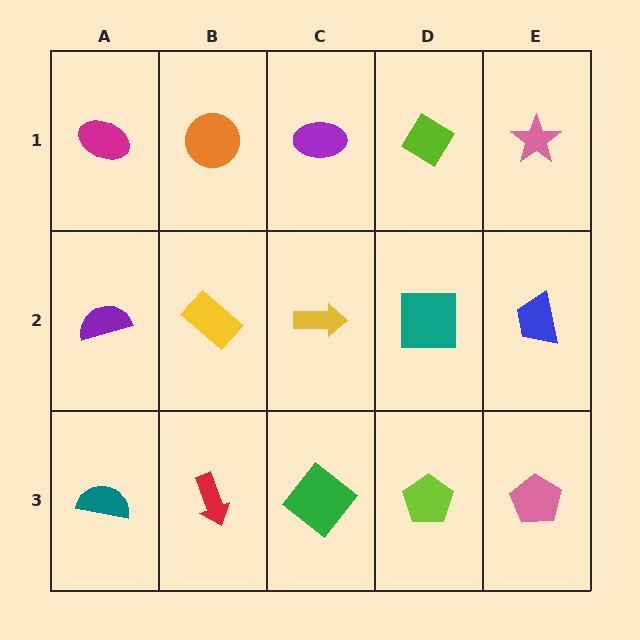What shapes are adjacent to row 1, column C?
A yellow arrow (row 2, column C), an orange circle (row 1, column B), a lime diamond (row 1, column D).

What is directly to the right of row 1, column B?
A purple ellipse.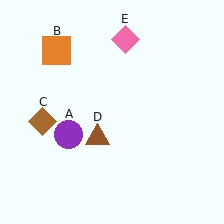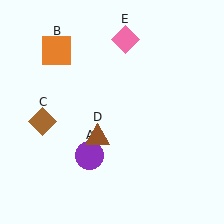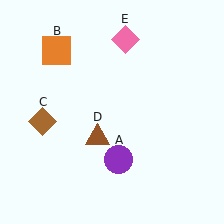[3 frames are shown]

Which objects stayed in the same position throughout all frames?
Orange square (object B) and brown diamond (object C) and brown triangle (object D) and pink diamond (object E) remained stationary.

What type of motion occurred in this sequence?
The purple circle (object A) rotated counterclockwise around the center of the scene.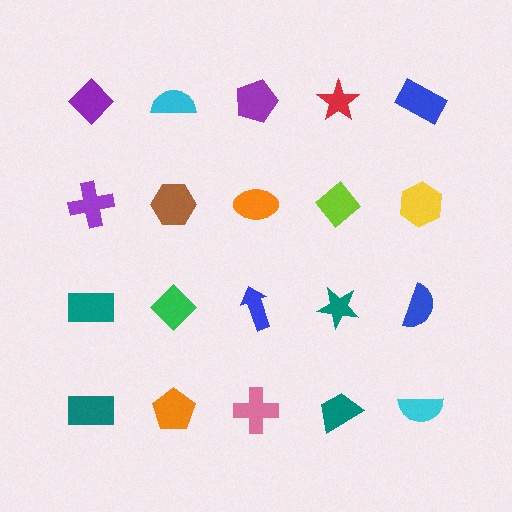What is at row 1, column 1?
A purple diamond.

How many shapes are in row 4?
5 shapes.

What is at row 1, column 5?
A blue rectangle.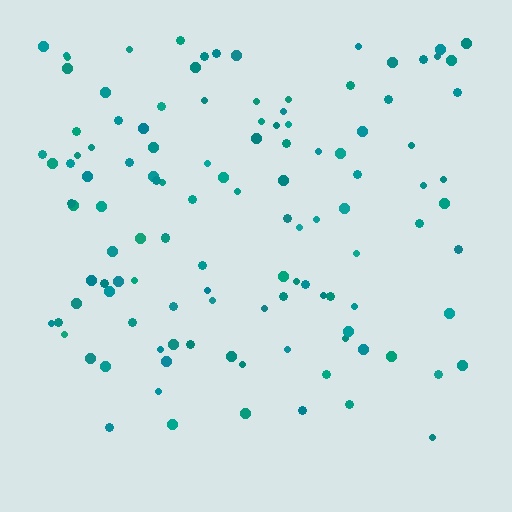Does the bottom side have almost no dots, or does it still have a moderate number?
Still a moderate number, just noticeably fewer than the top.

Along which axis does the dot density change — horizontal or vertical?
Vertical.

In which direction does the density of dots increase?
From bottom to top, with the top side densest.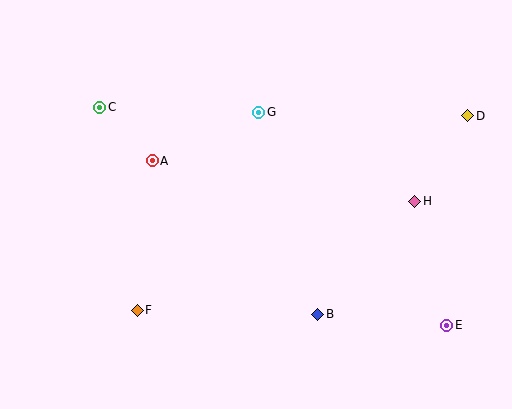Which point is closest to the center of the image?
Point G at (259, 112) is closest to the center.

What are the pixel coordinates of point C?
Point C is at (100, 107).